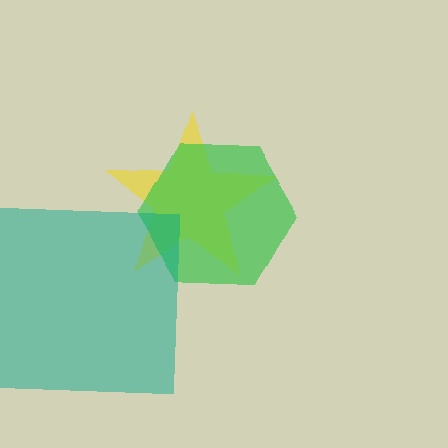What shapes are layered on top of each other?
The layered shapes are: a yellow star, a green hexagon, a teal square.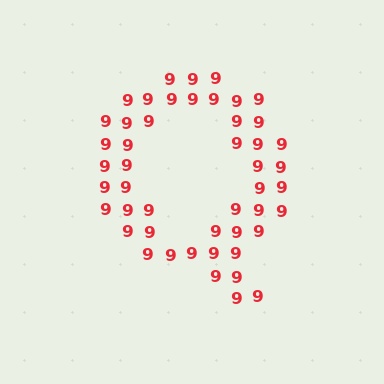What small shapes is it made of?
It is made of small digit 9's.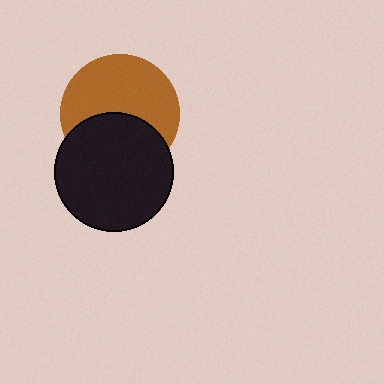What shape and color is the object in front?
The object in front is a black circle.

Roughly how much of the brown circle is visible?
About half of it is visible (roughly 59%).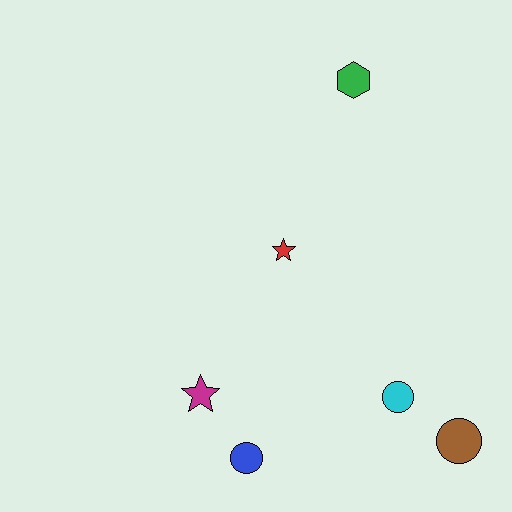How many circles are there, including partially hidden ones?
There are 3 circles.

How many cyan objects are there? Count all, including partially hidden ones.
There is 1 cyan object.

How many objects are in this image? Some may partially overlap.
There are 6 objects.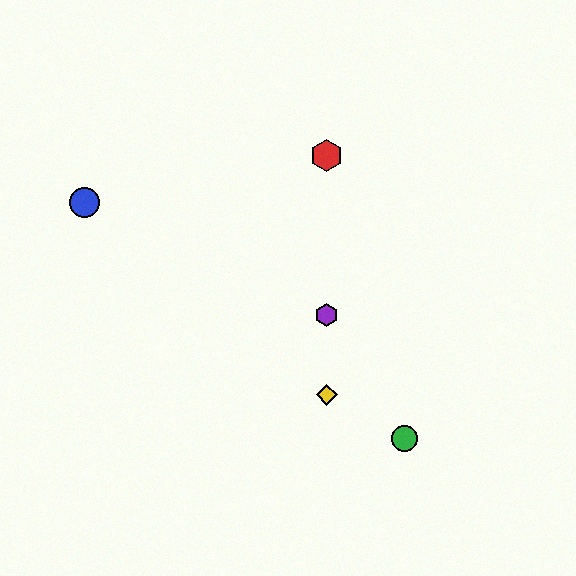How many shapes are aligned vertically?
3 shapes (the red hexagon, the yellow diamond, the purple hexagon) are aligned vertically.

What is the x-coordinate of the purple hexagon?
The purple hexagon is at x≈327.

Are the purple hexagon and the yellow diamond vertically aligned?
Yes, both are at x≈327.